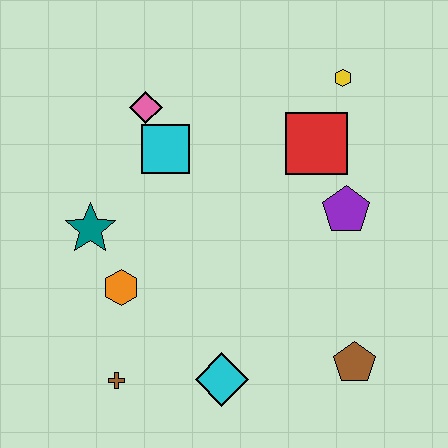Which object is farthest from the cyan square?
The brown pentagon is farthest from the cyan square.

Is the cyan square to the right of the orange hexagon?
Yes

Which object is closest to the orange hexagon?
The teal star is closest to the orange hexagon.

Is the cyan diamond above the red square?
No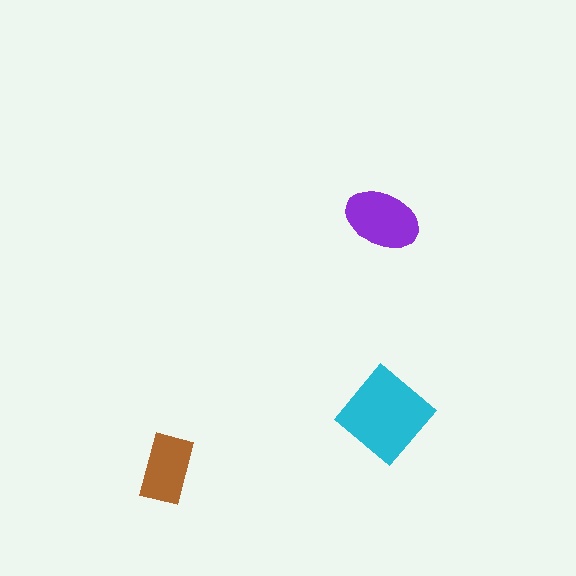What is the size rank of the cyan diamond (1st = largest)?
1st.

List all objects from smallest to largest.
The brown rectangle, the purple ellipse, the cyan diamond.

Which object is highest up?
The purple ellipse is topmost.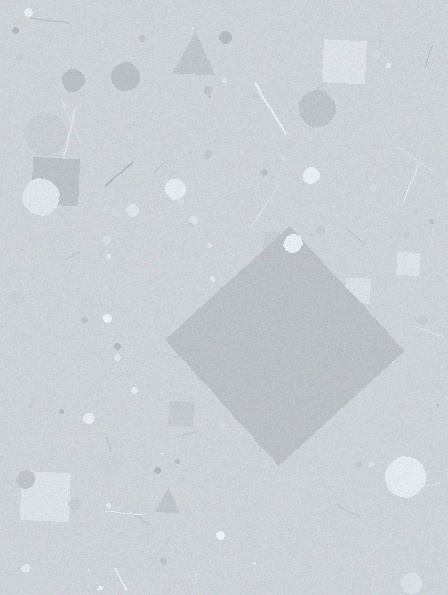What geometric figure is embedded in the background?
A diamond is embedded in the background.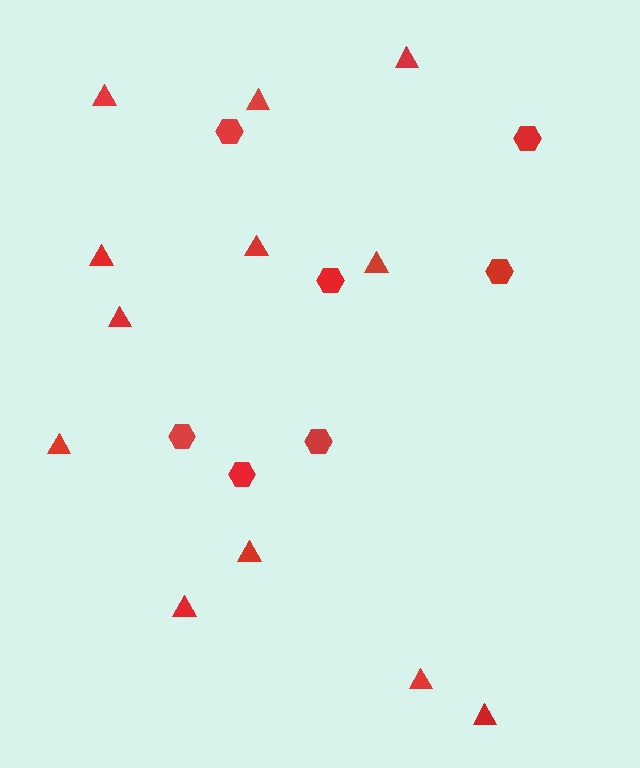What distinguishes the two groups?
There are 2 groups: one group of hexagons (7) and one group of triangles (12).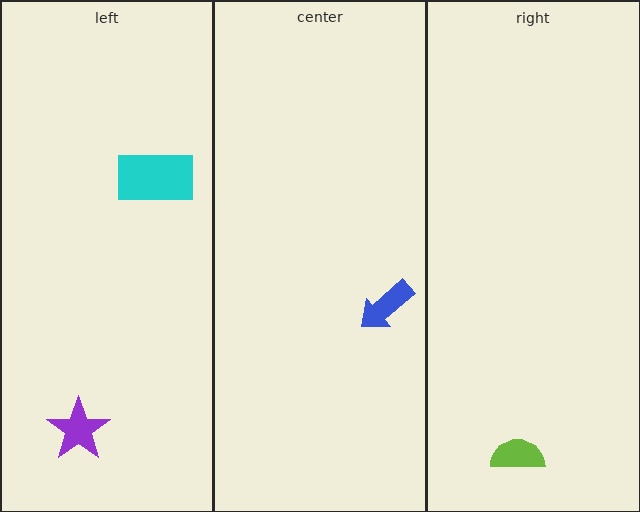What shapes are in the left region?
The cyan rectangle, the purple star.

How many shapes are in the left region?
2.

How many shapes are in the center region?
1.